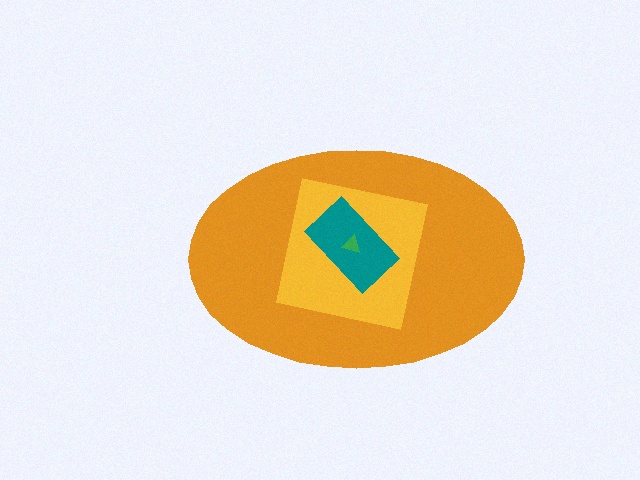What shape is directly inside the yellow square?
The teal rectangle.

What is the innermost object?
The green triangle.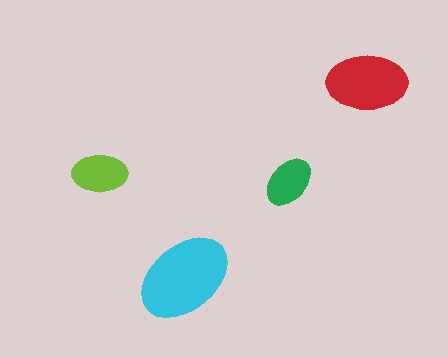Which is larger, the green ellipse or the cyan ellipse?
The cyan one.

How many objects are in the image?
There are 4 objects in the image.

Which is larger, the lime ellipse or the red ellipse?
The red one.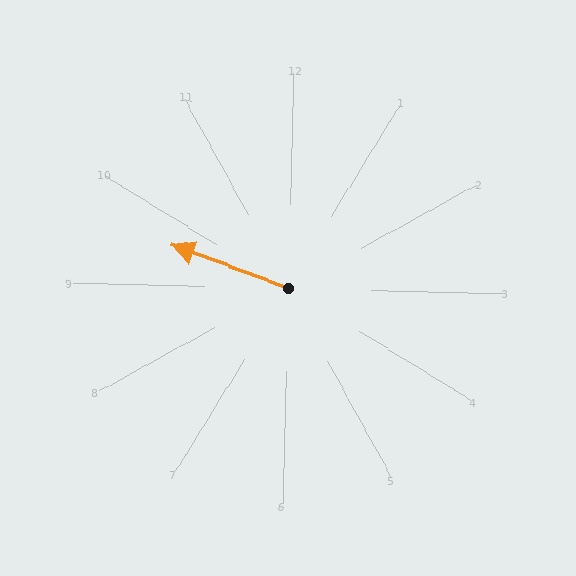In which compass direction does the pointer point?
West.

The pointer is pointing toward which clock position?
Roughly 10 o'clock.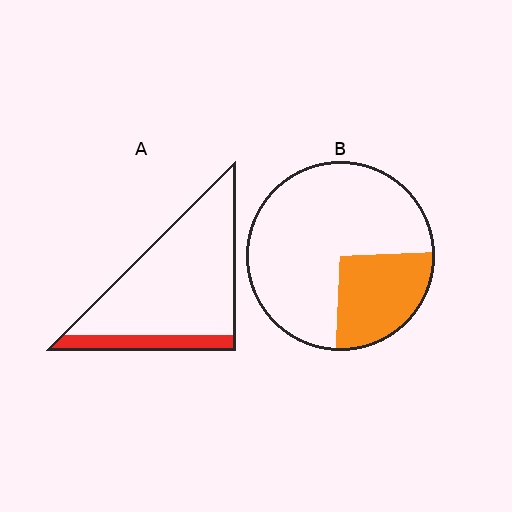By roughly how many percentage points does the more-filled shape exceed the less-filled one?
By roughly 10 percentage points (B over A).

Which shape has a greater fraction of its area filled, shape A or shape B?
Shape B.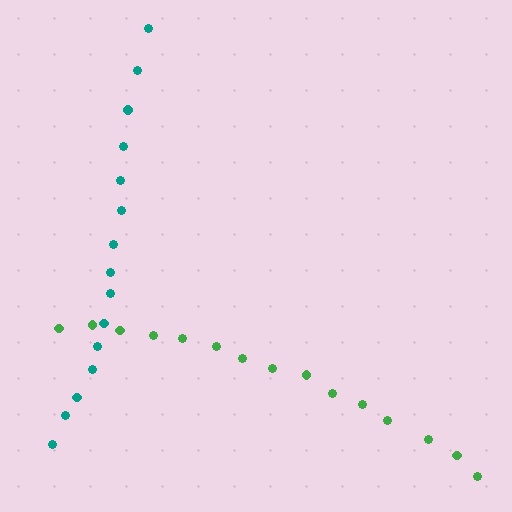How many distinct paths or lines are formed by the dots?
There are 2 distinct paths.